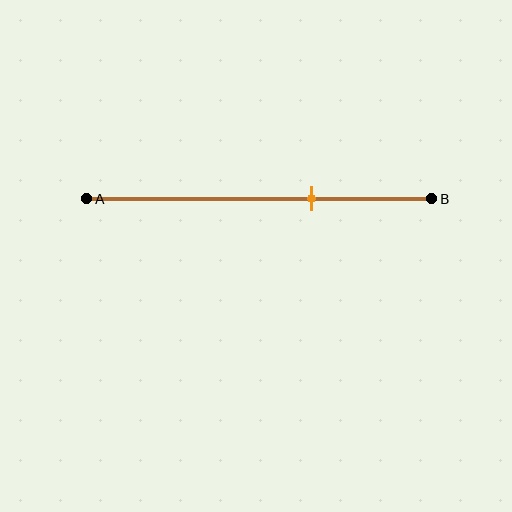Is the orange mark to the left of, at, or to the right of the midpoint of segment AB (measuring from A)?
The orange mark is to the right of the midpoint of segment AB.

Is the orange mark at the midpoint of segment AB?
No, the mark is at about 65% from A, not at the 50% midpoint.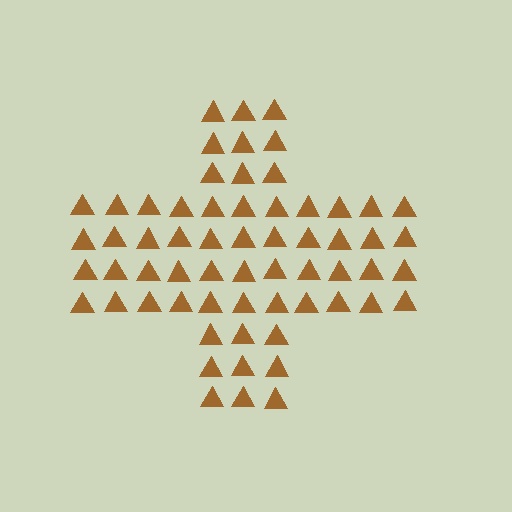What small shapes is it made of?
It is made of small triangles.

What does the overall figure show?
The overall figure shows a cross.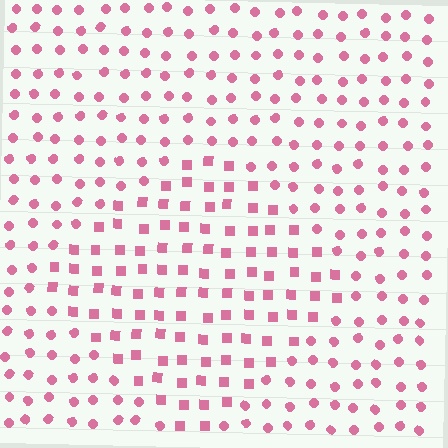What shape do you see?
I see a diamond.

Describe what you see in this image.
The image is filled with small pink elements arranged in a uniform grid. A diamond-shaped region contains squares, while the surrounding area contains circles. The boundary is defined purely by the change in element shape.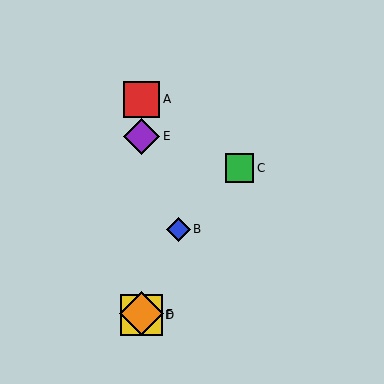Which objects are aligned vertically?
Objects A, D, E, F are aligned vertically.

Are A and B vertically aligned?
No, A is at x≈142 and B is at x≈178.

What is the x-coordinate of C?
Object C is at x≈239.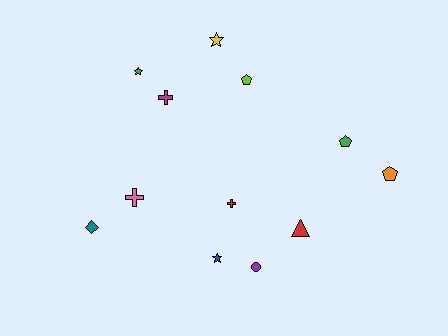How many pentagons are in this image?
There are 3 pentagons.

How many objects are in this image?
There are 12 objects.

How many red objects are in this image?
There are 2 red objects.